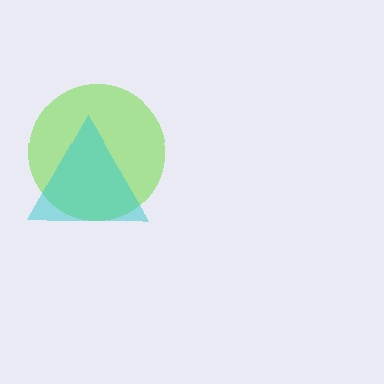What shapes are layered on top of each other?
The layered shapes are: a lime circle, a cyan triangle.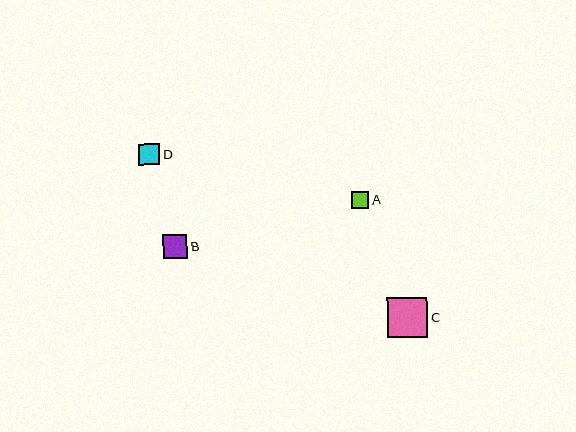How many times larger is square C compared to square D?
Square C is approximately 1.9 times the size of square D.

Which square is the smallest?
Square A is the smallest with a size of approximately 17 pixels.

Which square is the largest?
Square C is the largest with a size of approximately 40 pixels.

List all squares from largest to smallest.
From largest to smallest: C, B, D, A.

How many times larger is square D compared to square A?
Square D is approximately 1.3 times the size of square A.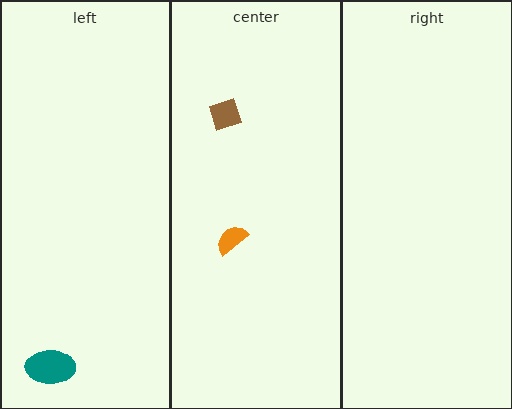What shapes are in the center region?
The brown diamond, the orange semicircle.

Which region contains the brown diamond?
The center region.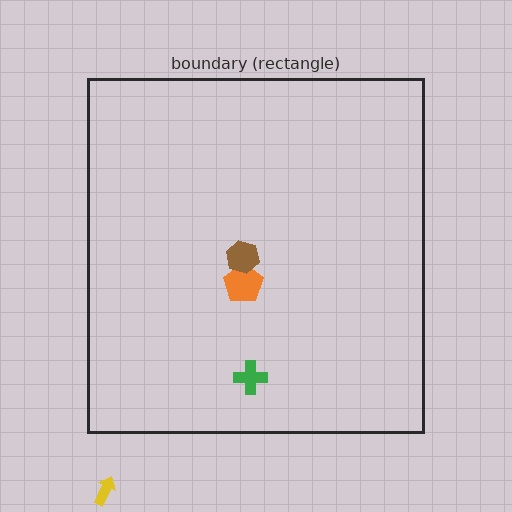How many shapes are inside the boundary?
3 inside, 1 outside.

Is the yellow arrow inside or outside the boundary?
Outside.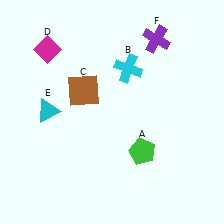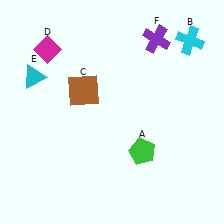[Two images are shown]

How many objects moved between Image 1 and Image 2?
2 objects moved between the two images.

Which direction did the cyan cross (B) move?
The cyan cross (B) moved right.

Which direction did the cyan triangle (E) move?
The cyan triangle (E) moved up.